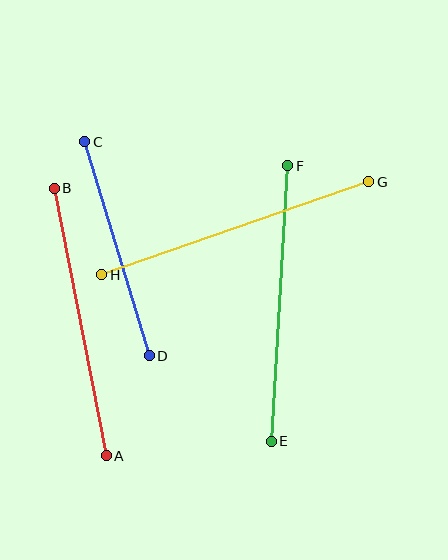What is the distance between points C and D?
The distance is approximately 223 pixels.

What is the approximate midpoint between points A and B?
The midpoint is at approximately (80, 322) pixels.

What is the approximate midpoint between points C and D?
The midpoint is at approximately (117, 249) pixels.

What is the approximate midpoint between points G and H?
The midpoint is at approximately (235, 228) pixels.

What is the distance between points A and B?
The distance is approximately 272 pixels.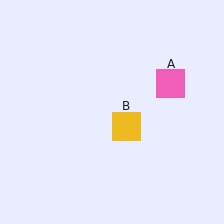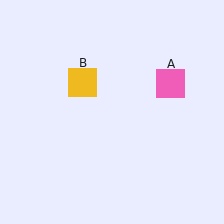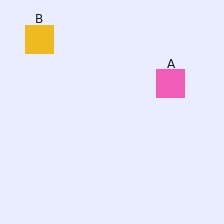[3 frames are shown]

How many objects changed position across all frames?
1 object changed position: yellow square (object B).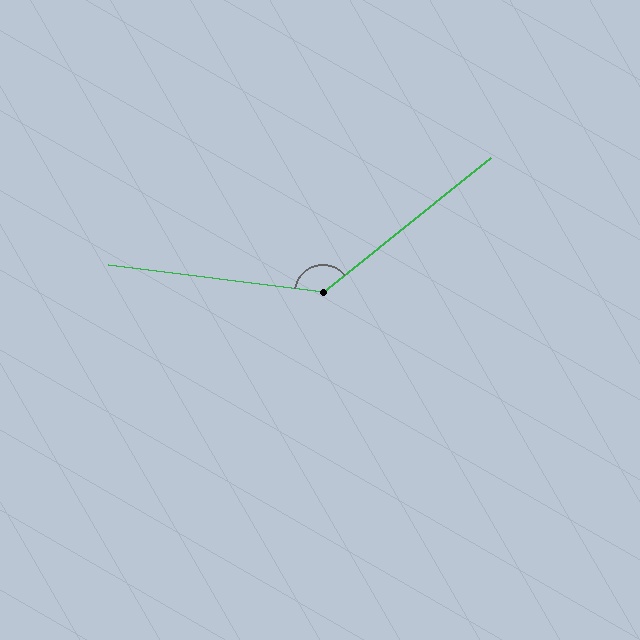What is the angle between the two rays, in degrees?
Approximately 134 degrees.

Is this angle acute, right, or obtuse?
It is obtuse.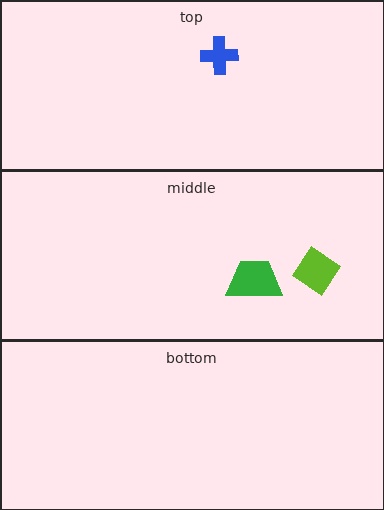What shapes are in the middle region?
The lime diamond, the green trapezoid.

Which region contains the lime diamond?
The middle region.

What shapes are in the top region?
The blue cross.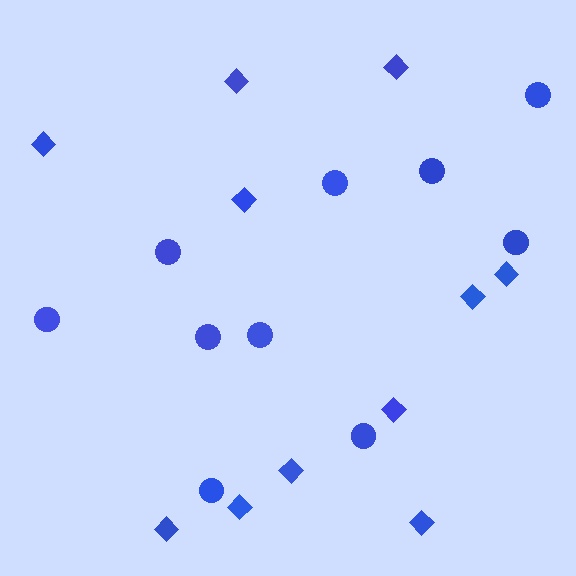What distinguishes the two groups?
There are 2 groups: one group of circles (10) and one group of diamonds (11).